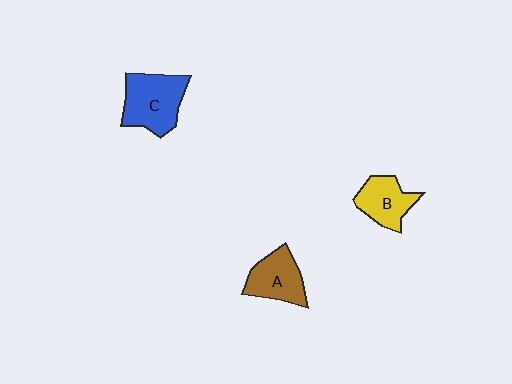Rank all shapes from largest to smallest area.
From largest to smallest: C (blue), A (brown), B (yellow).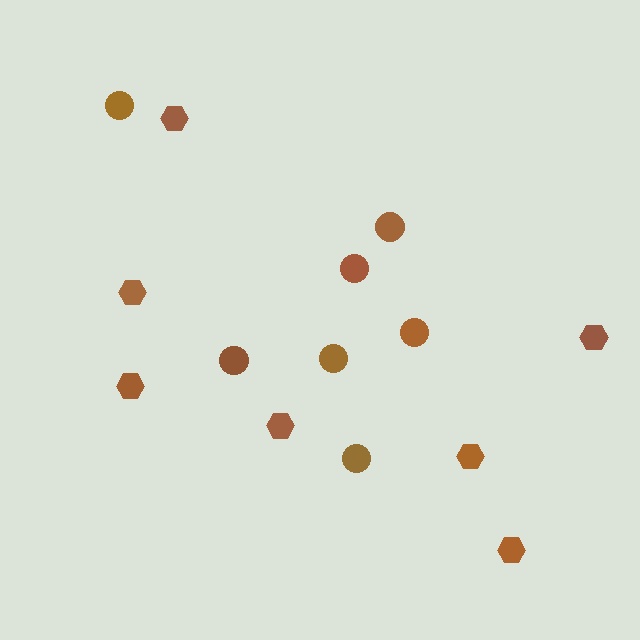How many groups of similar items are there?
There are 2 groups: one group of hexagons (7) and one group of circles (7).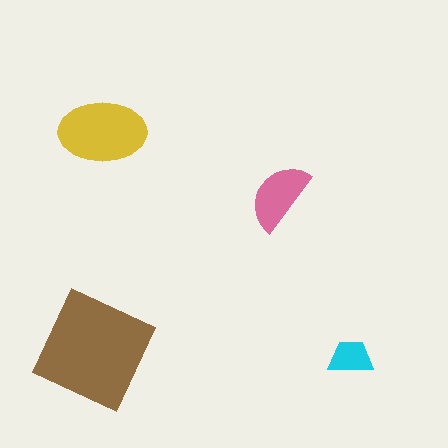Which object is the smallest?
The cyan trapezoid.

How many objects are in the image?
There are 4 objects in the image.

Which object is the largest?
The brown square.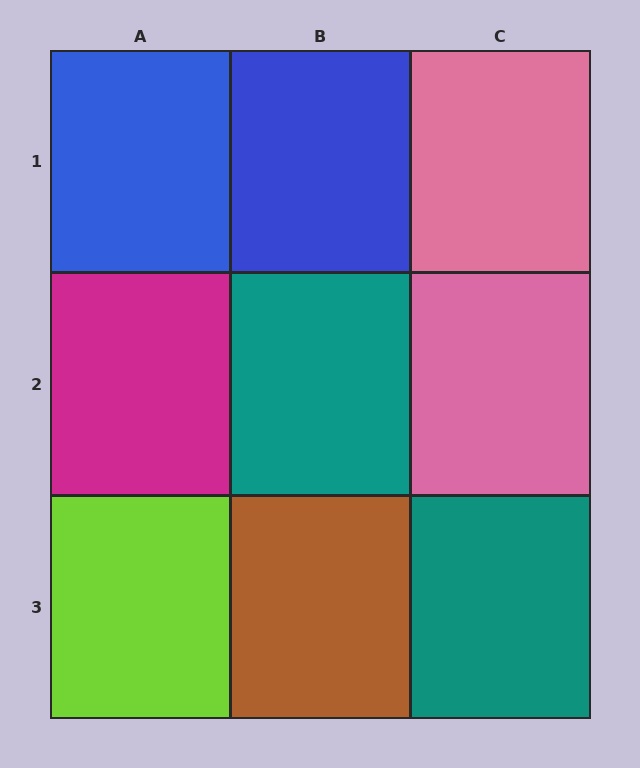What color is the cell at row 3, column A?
Lime.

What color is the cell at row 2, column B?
Teal.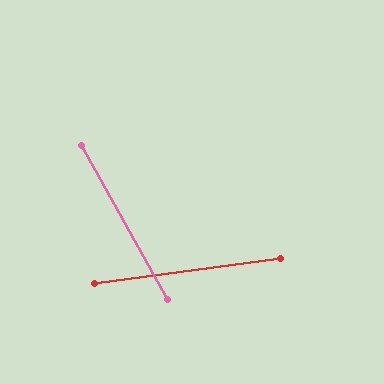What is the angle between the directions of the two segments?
Approximately 68 degrees.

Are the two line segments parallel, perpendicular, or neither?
Neither parallel nor perpendicular — they differ by about 68°.